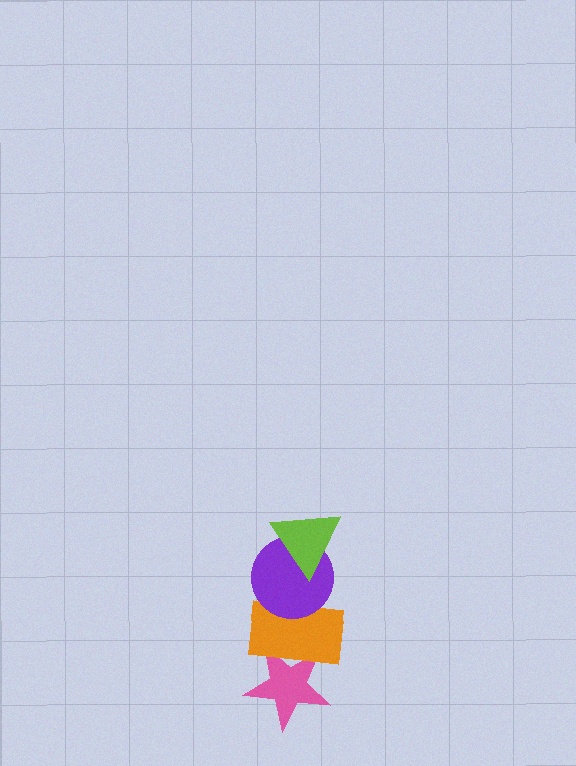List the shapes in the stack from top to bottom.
From top to bottom: the lime triangle, the purple circle, the orange rectangle, the pink star.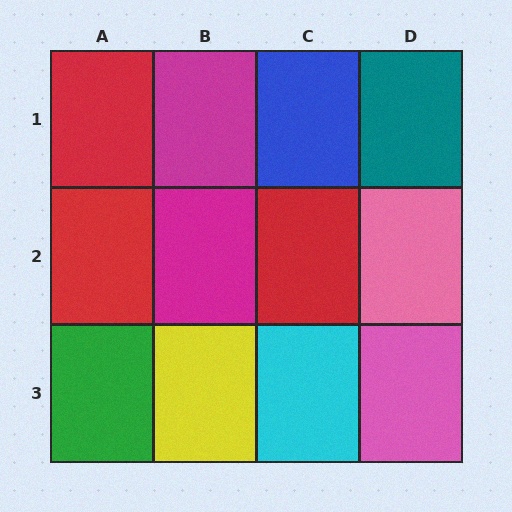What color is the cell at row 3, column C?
Cyan.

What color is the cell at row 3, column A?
Green.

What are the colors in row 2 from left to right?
Red, magenta, red, pink.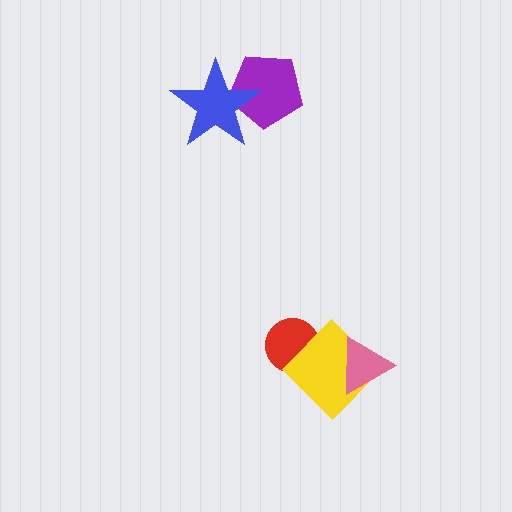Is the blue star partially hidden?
No, no other shape covers it.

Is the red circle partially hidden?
Yes, it is partially covered by another shape.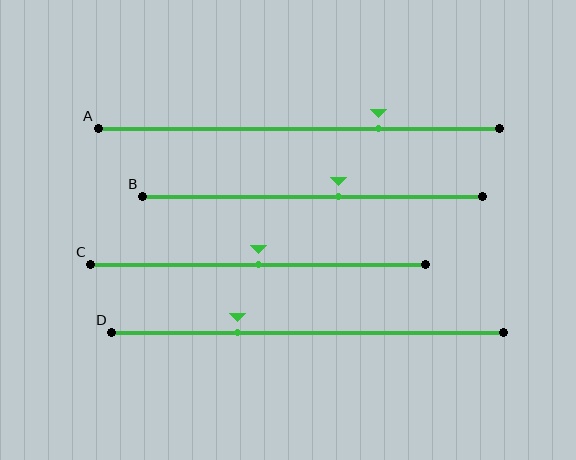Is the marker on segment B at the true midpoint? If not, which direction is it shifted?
No, the marker on segment B is shifted to the right by about 8% of the segment length.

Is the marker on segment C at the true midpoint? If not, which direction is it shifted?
Yes, the marker on segment C is at the true midpoint.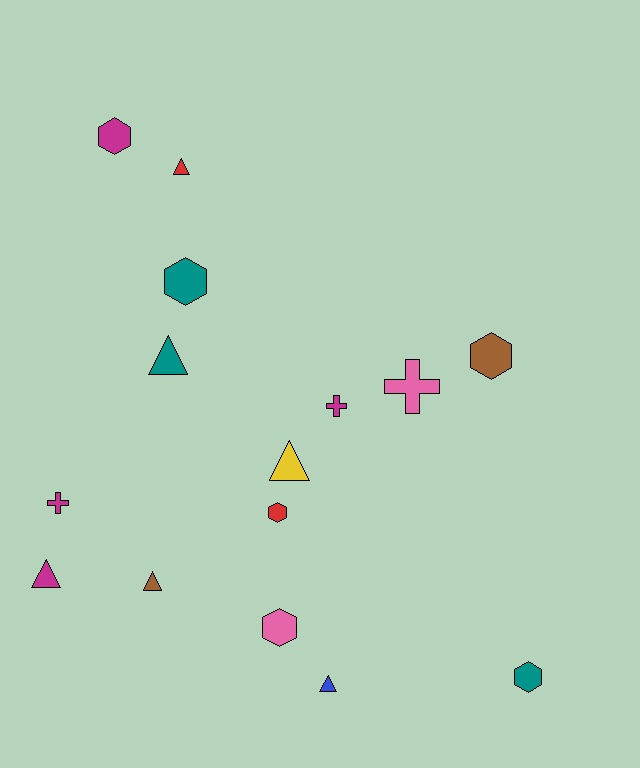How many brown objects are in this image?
There are 2 brown objects.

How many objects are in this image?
There are 15 objects.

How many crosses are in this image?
There are 3 crosses.